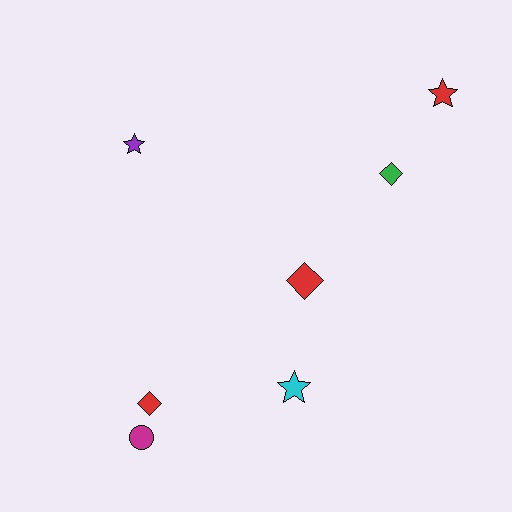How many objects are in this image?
There are 7 objects.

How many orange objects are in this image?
There are no orange objects.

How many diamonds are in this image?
There are 3 diamonds.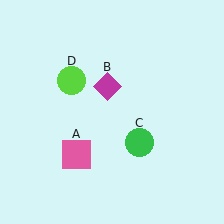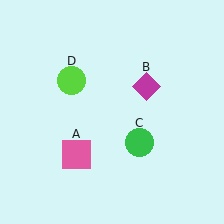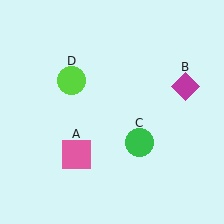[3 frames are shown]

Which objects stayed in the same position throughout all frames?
Pink square (object A) and green circle (object C) and lime circle (object D) remained stationary.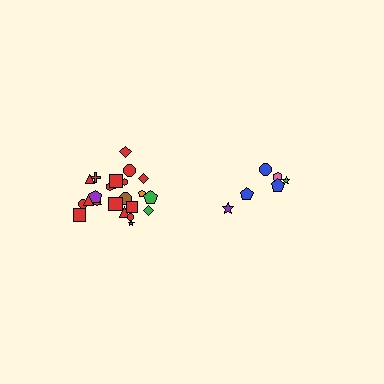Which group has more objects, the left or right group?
The left group.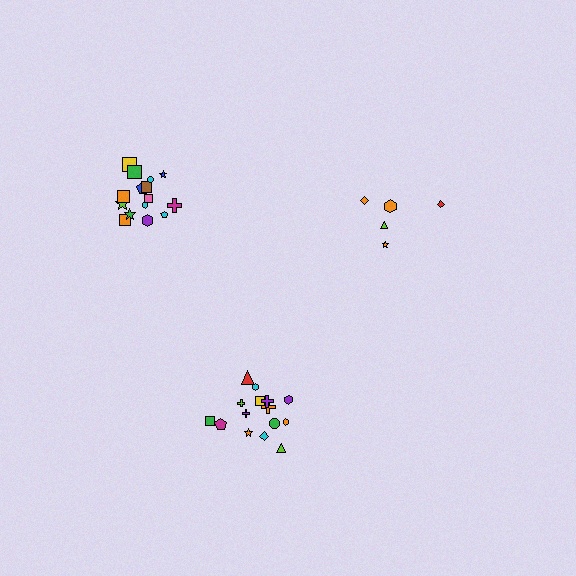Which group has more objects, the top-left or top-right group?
The top-left group.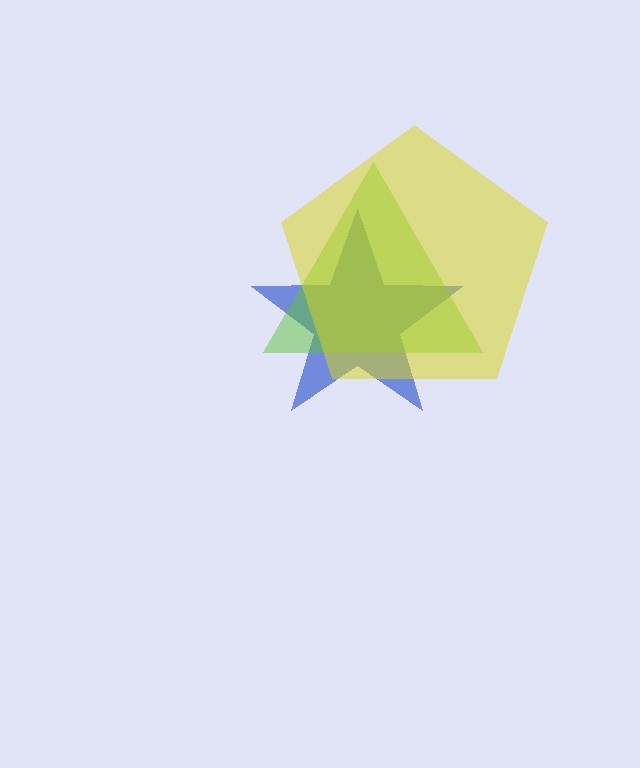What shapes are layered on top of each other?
The layered shapes are: a blue star, a lime triangle, a yellow pentagon.